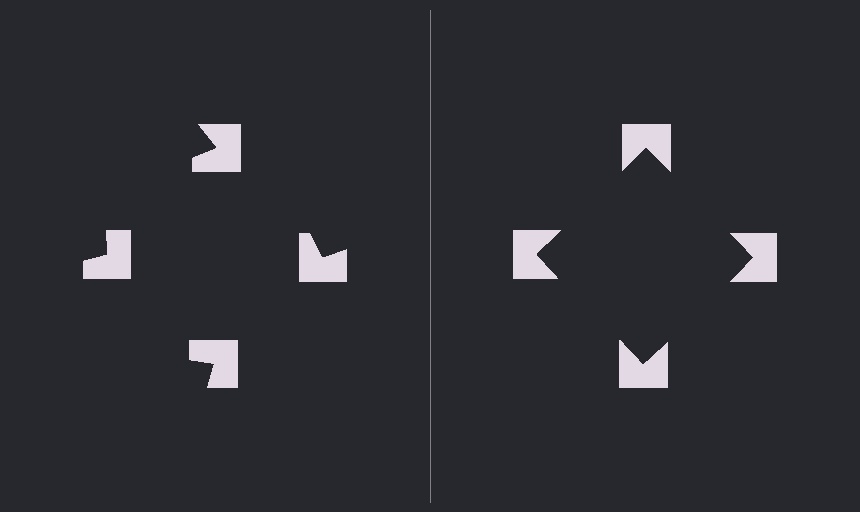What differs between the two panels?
The notched squares are positioned identically on both sides; only the wedge orientations differ. On the right they align to a square; on the left they are misaligned.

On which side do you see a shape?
An illusory square appears on the right side. On the left side the wedge cuts are rotated, so no coherent shape forms.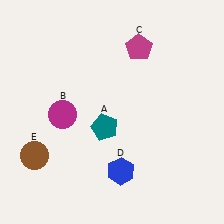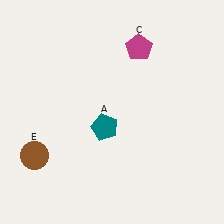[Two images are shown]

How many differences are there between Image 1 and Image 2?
There are 2 differences between the two images.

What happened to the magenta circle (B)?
The magenta circle (B) was removed in Image 2. It was in the bottom-left area of Image 1.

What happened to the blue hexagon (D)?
The blue hexagon (D) was removed in Image 2. It was in the bottom-right area of Image 1.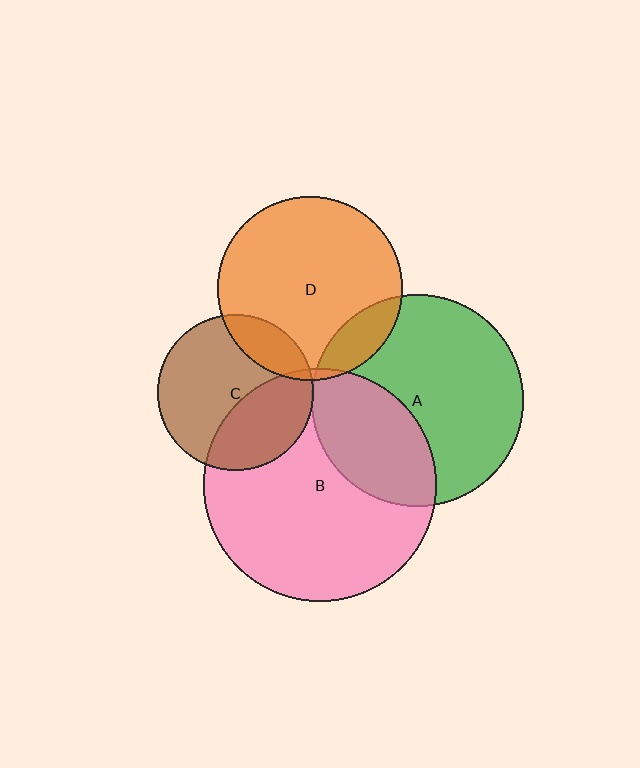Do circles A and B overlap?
Yes.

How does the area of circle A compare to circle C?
Approximately 1.9 times.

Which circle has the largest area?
Circle B (pink).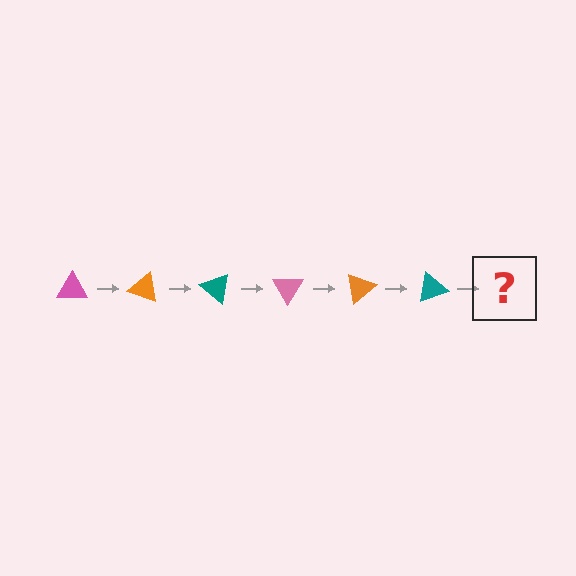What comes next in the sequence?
The next element should be a pink triangle, rotated 120 degrees from the start.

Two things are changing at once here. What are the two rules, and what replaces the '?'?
The two rules are that it rotates 20 degrees each step and the color cycles through pink, orange, and teal. The '?' should be a pink triangle, rotated 120 degrees from the start.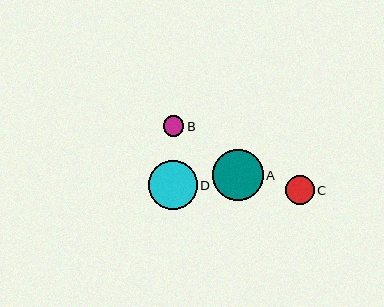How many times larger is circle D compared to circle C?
Circle D is approximately 1.7 times the size of circle C.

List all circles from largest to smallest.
From largest to smallest: A, D, C, B.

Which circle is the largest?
Circle A is the largest with a size of approximately 51 pixels.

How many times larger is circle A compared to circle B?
Circle A is approximately 2.5 times the size of circle B.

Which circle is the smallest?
Circle B is the smallest with a size of approximately 20 pixels.